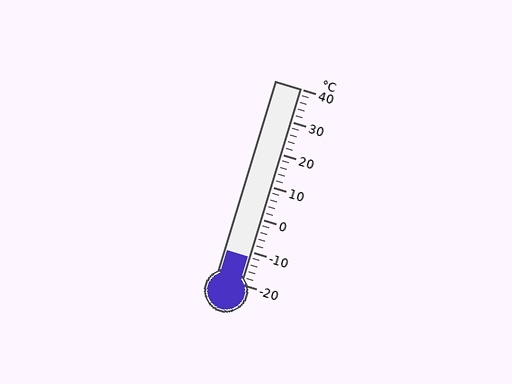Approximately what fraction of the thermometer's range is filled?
The thermometer is filled to approximately 15% of its range.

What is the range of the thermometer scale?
The thermometer scale ranges from -20°C to 40°C.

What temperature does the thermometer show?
The thermometer shows approximately -12°C.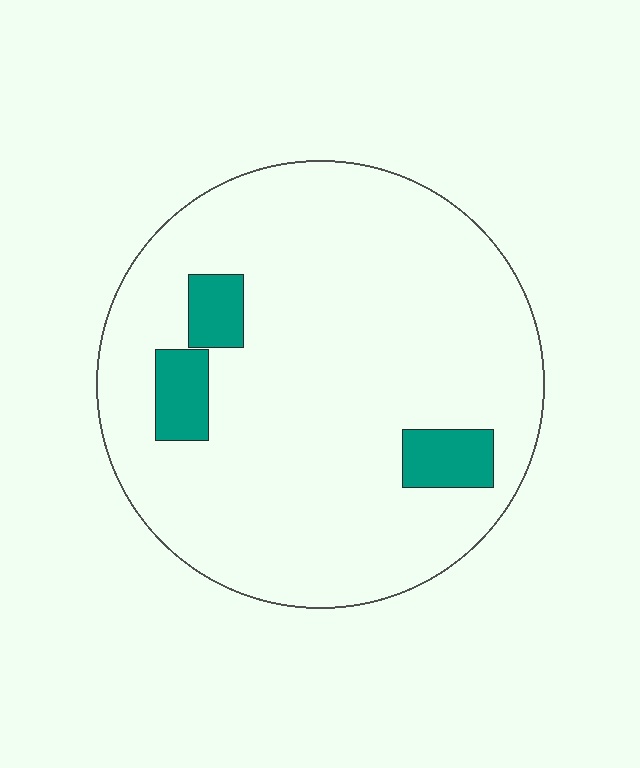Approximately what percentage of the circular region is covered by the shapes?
Approximately 10%.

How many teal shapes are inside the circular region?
3.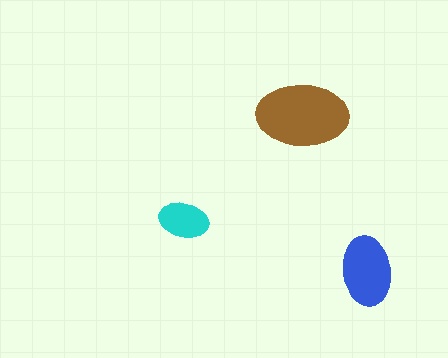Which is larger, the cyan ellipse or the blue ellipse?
The blue one.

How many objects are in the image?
There are 3 objects in the image.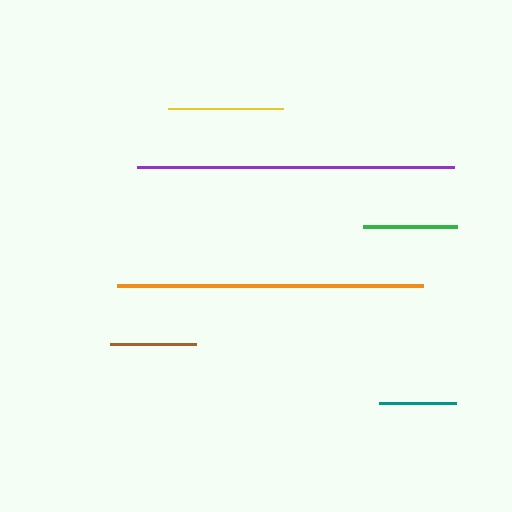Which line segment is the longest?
The purple line is the longest at approximately 317 pixels.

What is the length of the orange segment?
The orange segment is approximately 306 pixels long.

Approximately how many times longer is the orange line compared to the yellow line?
The orange line is approximately 2.7 times the length of the yellow line.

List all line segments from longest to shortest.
From longest to shortest: purple, orange, yellow, green, brown, teal.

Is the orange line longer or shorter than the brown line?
The orange line is longer than the brown line.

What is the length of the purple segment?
The purple segment is approximately 317 pixels long.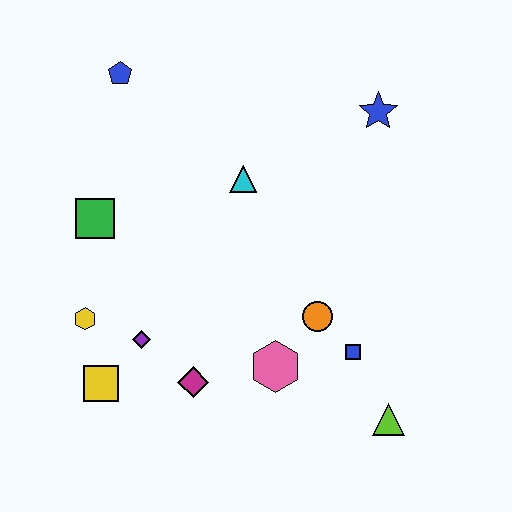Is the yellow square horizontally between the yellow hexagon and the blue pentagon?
Yes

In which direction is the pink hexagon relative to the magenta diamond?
The pink hexagon is to the right of the magenta diamond.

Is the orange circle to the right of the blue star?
No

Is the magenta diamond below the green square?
Yes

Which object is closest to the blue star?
The cyan triangle is closest to the blue star.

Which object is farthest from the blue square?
The blue pentagon is farthest from the blue square.